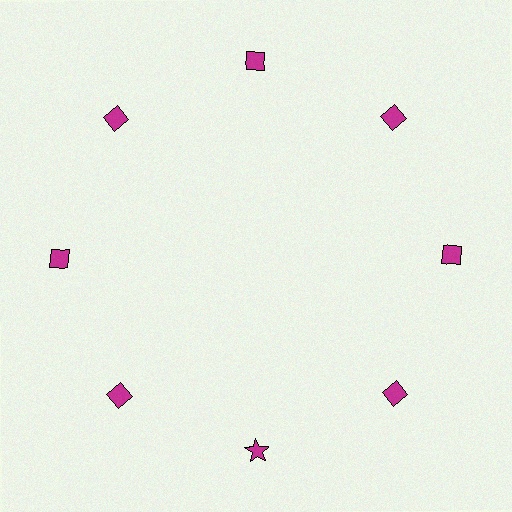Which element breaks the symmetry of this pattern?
The magenta star at roughly the 6 o'clock position breaks the symmetry. All other shapes are magenta diamonds.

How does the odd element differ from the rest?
It has a different shape: star instead of diamond.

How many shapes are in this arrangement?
There are 8 shapes arranged in a ring pattern.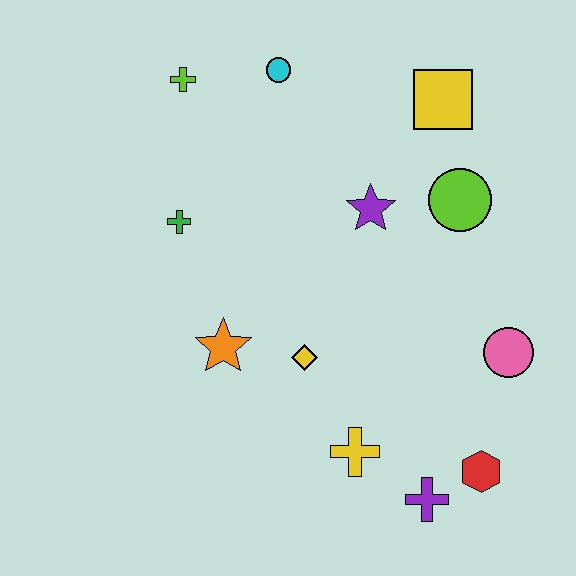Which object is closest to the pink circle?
The red hexagon is closest to the pink circle.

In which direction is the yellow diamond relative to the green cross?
The yellow diamond is below the green cross.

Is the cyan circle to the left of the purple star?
Yes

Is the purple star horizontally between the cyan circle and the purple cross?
Yes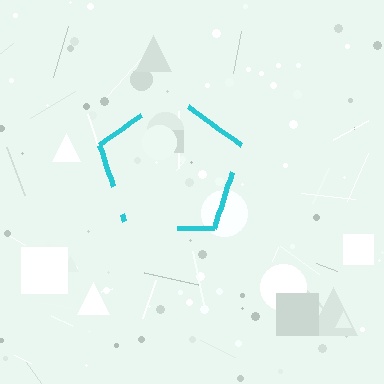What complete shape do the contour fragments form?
The contour fragments form a pentagon.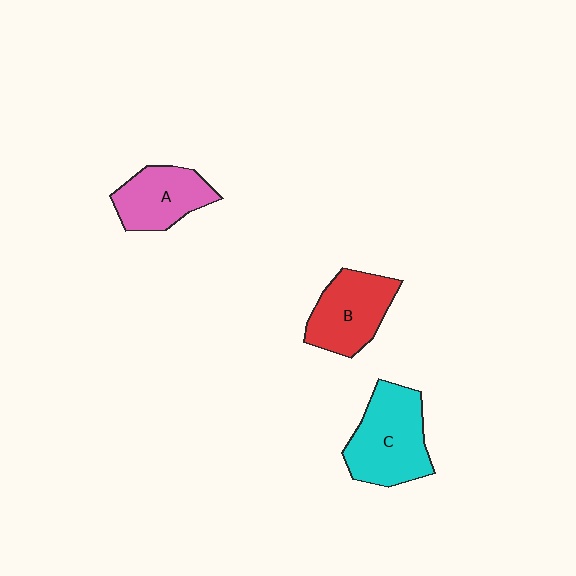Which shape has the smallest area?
Shape A (pink).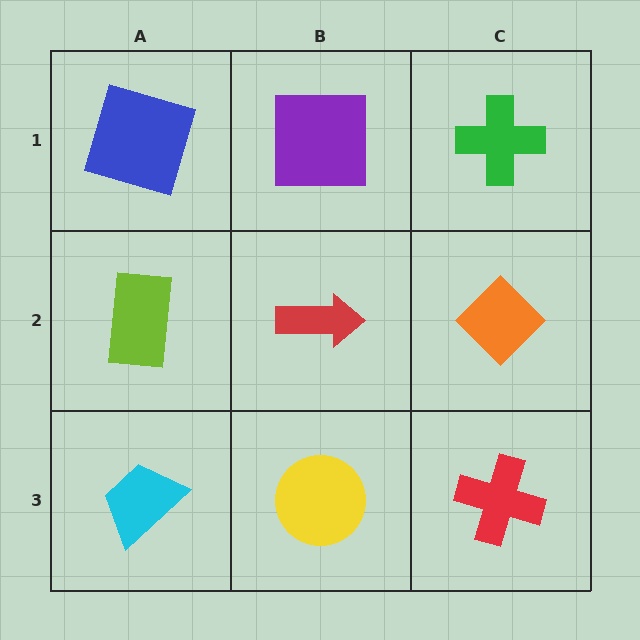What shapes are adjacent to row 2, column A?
A blue square (row 1, column A), a cyan trapezoid (row 3, column A), a red arrow (row 2, column B).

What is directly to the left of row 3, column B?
A cyan trapezoid.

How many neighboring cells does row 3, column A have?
2.